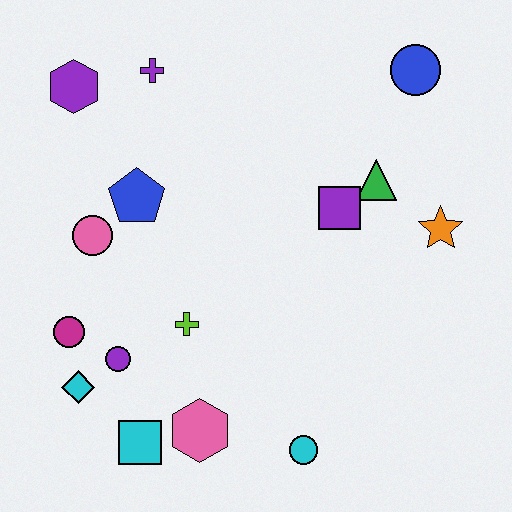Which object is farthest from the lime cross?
The blue circle is farthest from the lime cross.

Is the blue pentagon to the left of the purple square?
Yes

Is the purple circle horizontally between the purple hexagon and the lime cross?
Yes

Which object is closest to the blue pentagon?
The pink circle is closest to the blue pentagon.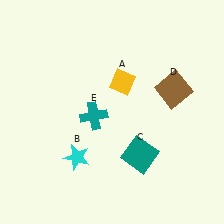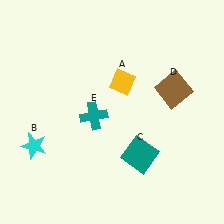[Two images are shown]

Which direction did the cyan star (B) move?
The cyan star (B) moved left.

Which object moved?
The cyan star (B) moved left.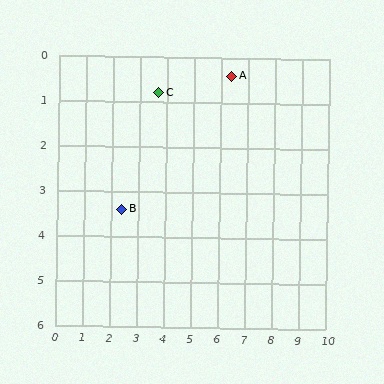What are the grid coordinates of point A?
Point A is at approximately (6.4, 0.4).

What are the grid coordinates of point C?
Point C is at approximately (3.7, 0.8).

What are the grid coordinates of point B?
Point B is at approximately (2.4, 3.4).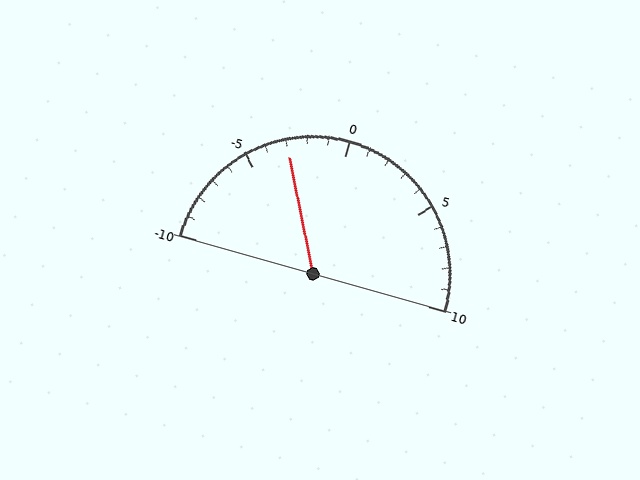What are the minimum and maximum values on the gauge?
The gauge ranges from -10 to 10.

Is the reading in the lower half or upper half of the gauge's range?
The reading is in the lower half of the range (-10 to 10).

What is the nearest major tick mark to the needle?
The nearest major tick mark is -5.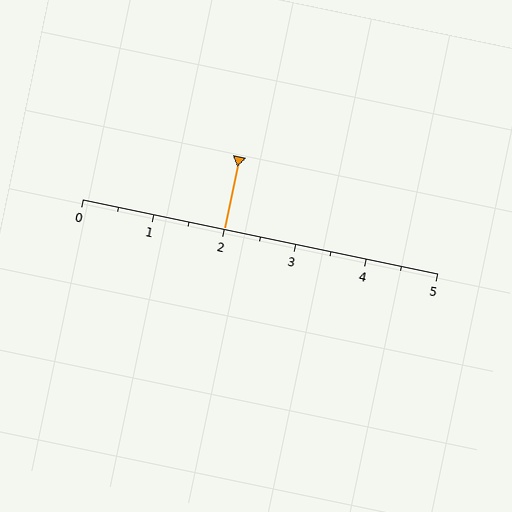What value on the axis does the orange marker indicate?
The marker indicates approximately 2.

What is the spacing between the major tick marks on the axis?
The major ticks are spaced 1 apart.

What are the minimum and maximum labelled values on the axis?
The axis runs from 0 to 5.